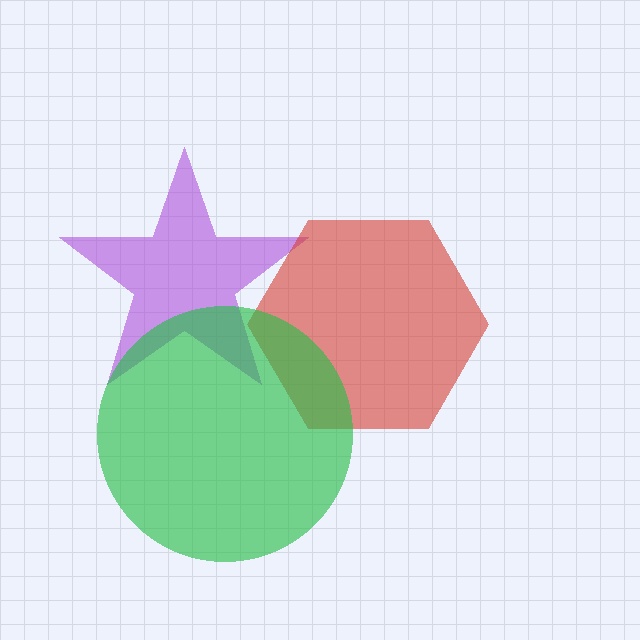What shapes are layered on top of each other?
The layered shapes are: a purple star, a red hexagon, a green circle.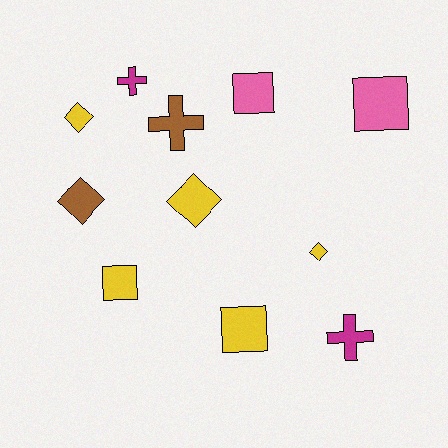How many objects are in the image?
There are 11 objects.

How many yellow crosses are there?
There are no yellow crosses.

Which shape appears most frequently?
Diamond, with 4 objects.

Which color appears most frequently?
Yellow, with 5 objects.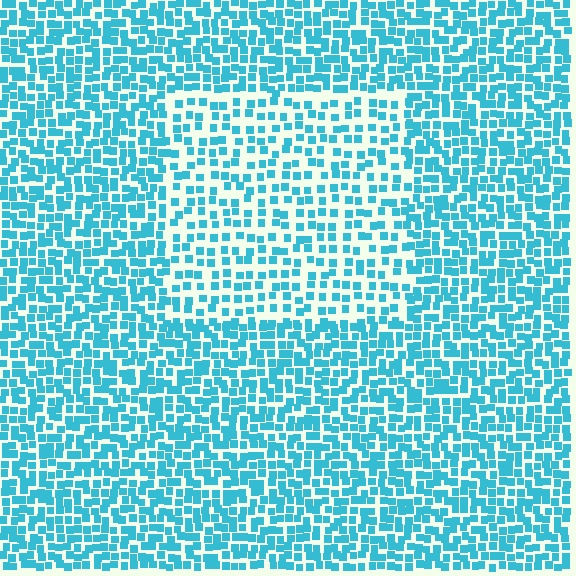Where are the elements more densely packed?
The elements are more densely packed outside the rectangle boundary.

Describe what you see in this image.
The image contains small cyan elements arranged at two different densities. A rectangle-shaped region is visible where the elements are less densely packed than the surrounding area.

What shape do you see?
I see a rectangle.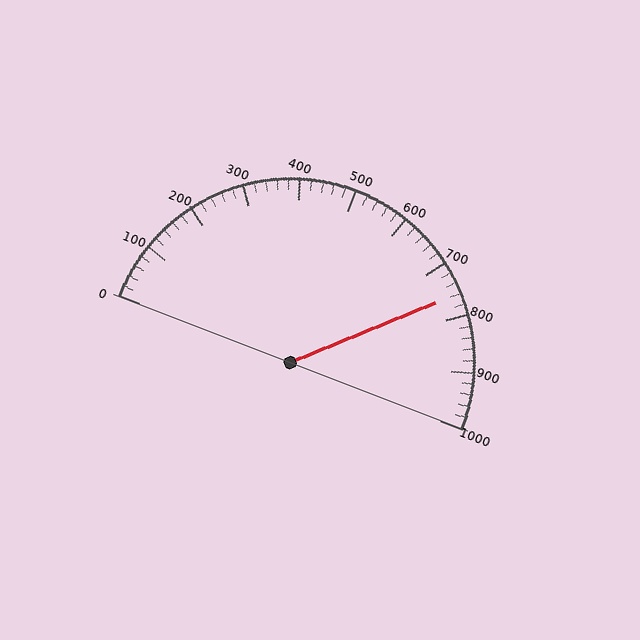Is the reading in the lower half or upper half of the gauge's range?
The reading is in the upper half of the range (0 to 1000).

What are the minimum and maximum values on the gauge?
The gauge ranges from 0 to 1000.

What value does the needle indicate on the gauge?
The needle indicates approximately 760.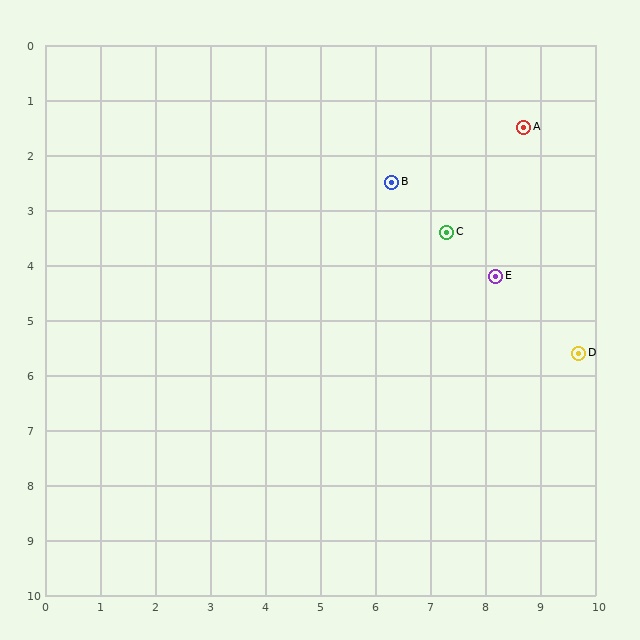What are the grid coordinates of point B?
Point B is at approximately (6.3, 2.5).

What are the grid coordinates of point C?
Point C is at approximately (7.3, 3.4).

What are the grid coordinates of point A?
Point A is at approximately (8.7, 1.5).